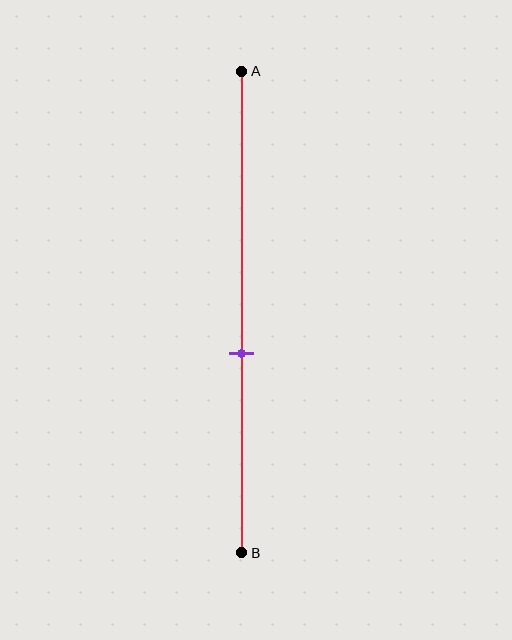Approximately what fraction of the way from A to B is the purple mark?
The purple mark is approximately 60% of the way from A to B.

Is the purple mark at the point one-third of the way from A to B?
No, the mark is at about 60% from A, not at the 33% one-third point.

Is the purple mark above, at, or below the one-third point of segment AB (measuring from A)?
The purple mark is below the one-third point of segment AB.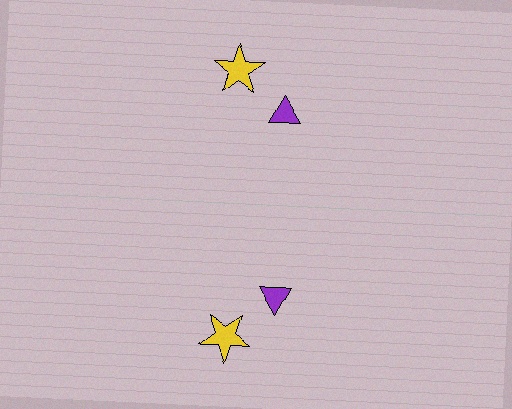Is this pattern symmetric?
Yes, this pattern has bilateral (reflection) symmetry.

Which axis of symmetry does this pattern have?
The pattern has a horizontal axis of symmetry running through the center of the image.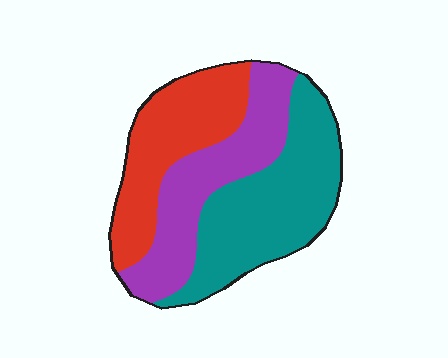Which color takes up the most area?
Teal, at roughly 40%.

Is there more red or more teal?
Teal.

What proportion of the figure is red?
Red covers 30% of the figure.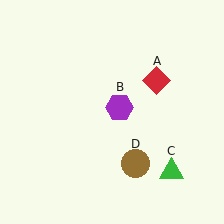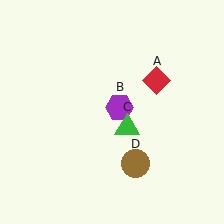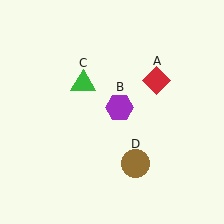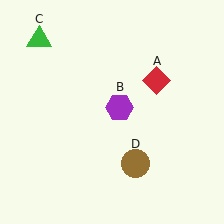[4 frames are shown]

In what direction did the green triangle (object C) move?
The green triangle (object C) moved up and to the left.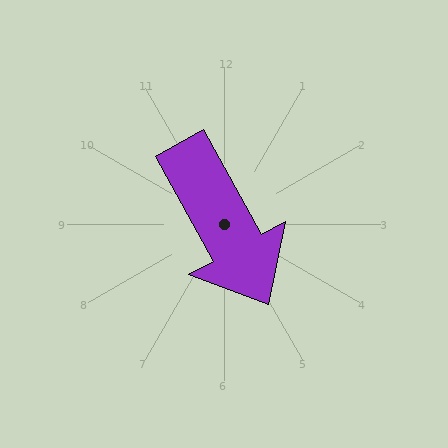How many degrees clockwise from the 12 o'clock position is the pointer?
Approximately 151 degrees.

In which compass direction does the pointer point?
Southeast.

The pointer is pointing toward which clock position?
Roughly 5 o'clock.